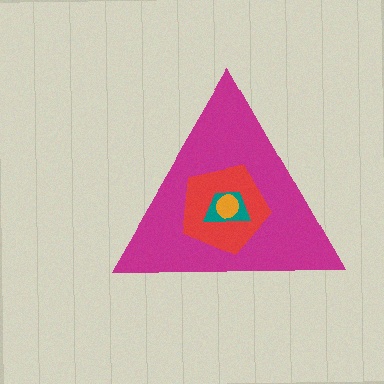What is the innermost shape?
The orange circle.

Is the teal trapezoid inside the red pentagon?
Yes.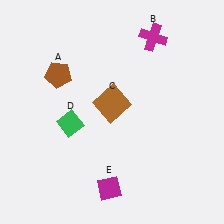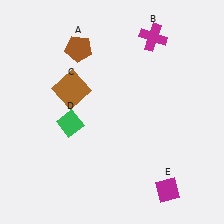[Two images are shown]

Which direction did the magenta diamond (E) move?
The magenta diamond (E) moved right.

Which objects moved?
The objects that moved are: the brown pentagon (A), the brown square (C), the magenta diamond (E).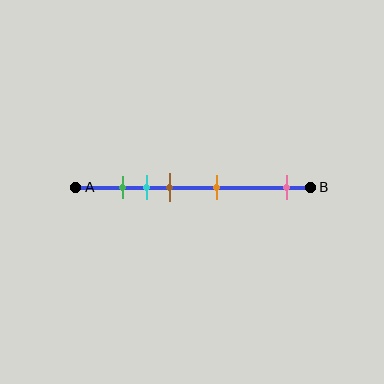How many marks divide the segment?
There are 5 marks dividing the segment.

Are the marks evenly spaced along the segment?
No, the marks are not evenly spaced.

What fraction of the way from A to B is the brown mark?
The brown mark is approximately 40% (0.4) of the way from A to B.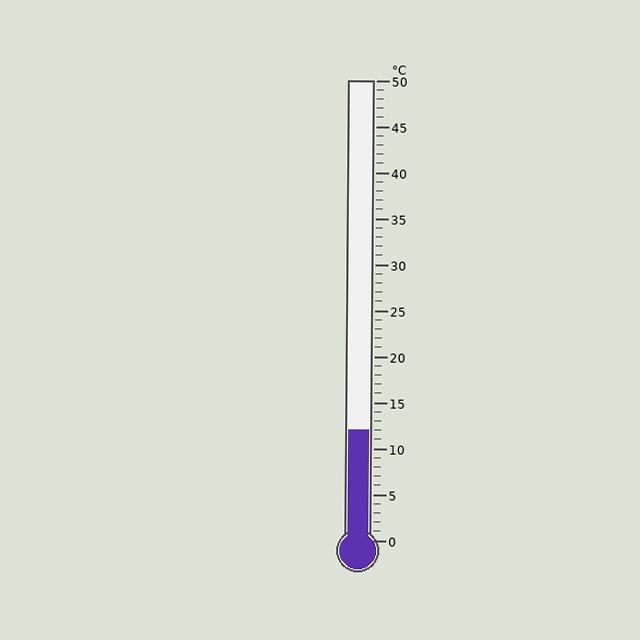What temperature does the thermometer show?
The thermometer shows approximately 12°C.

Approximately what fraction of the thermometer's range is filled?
The thermometer is filled to approximately 25% of its range.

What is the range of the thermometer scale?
The thermometer scale ranges from 0°C to 50°C.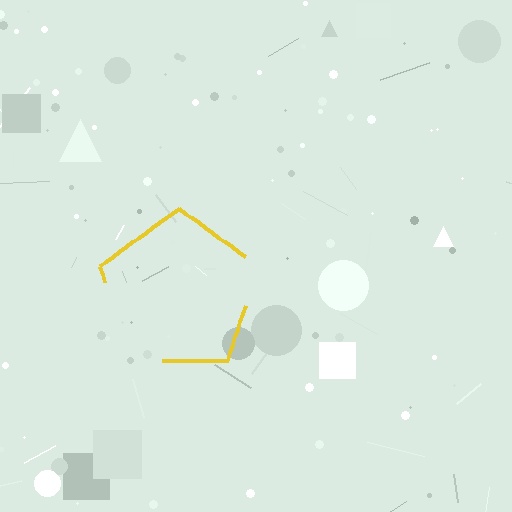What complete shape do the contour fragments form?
The contour fragments form a pentagon.